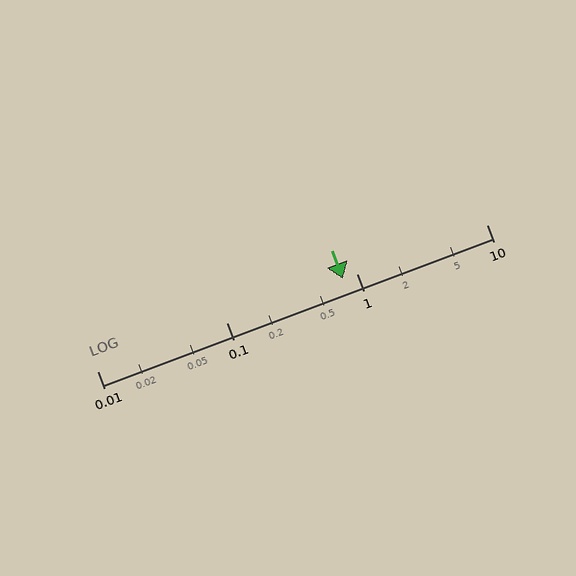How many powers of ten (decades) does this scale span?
The scale spans 3 decades, from 0.01 to 10.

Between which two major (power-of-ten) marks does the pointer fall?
The pointer is between 0.1 and 1.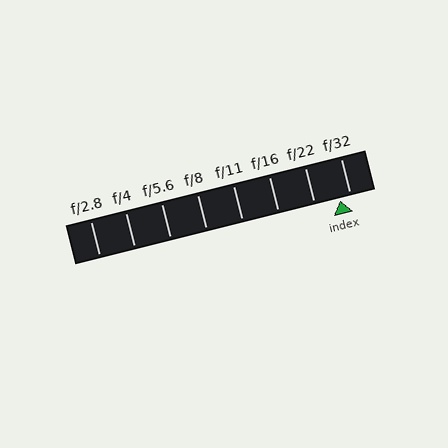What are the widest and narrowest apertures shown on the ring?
The widest aperture shown is f/2.8 and the narrowest is f/32.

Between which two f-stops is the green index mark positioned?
The index mark is between f/22 and f/32.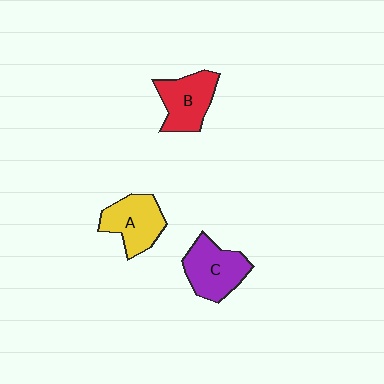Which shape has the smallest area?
Shape B (red).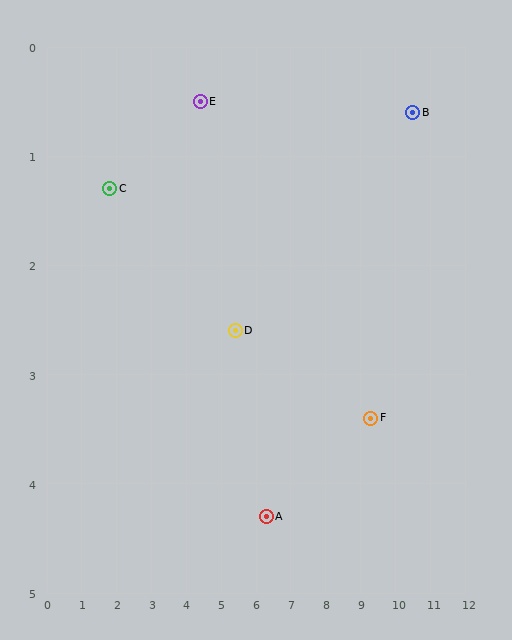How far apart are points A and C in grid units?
Points A and C are about 5.4 grid units apart.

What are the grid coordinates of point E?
Point E is at approximately (4.4, 0.5).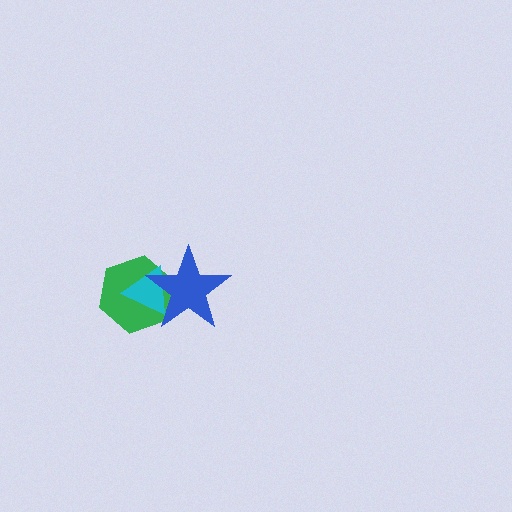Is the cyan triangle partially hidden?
Yes, it is partially covered by another shape.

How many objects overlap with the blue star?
2 objects overlap with the blue star.